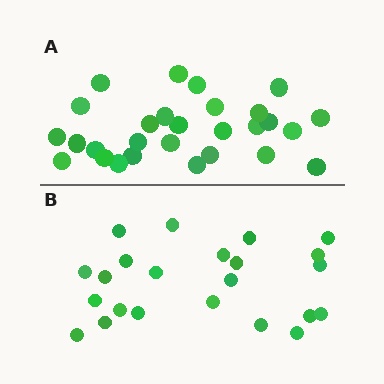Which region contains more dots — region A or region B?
Region A (the top region) has more dots.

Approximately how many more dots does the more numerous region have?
Region A has about 5 more dots than region B.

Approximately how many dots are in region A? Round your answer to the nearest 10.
About 30 dots. (The exact count is 28, which rounds to 30.)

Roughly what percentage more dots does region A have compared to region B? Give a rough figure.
About 20% more.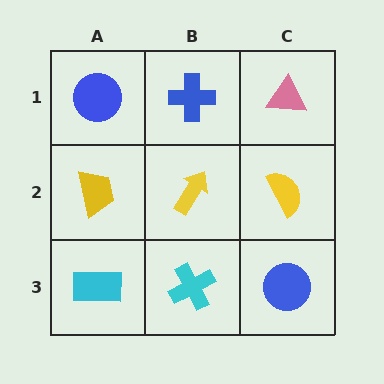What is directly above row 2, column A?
A blue circle.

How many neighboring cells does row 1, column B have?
3.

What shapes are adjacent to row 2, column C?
A pink triangle (row 1, column C), a blue circle (row 3, column C), a yellow arrow (row 2, column B).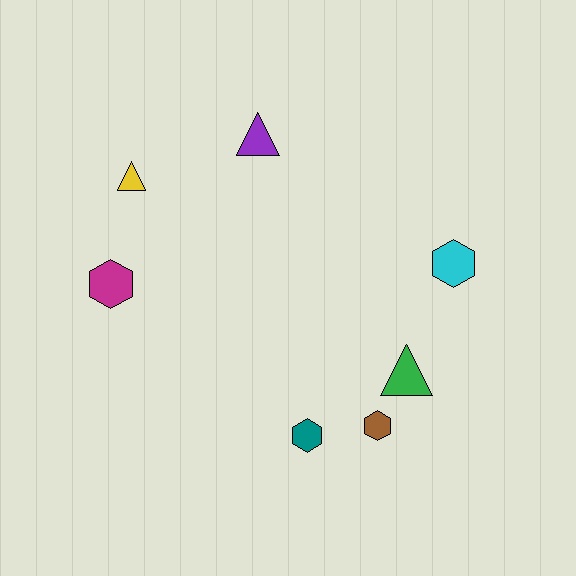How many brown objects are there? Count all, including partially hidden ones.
There is 1 brown object.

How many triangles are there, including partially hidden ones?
There are 3 triangles.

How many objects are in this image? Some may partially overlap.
There are 7 objects.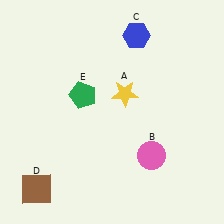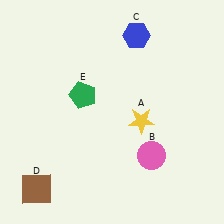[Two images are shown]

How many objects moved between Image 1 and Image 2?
1 object moved between the two images.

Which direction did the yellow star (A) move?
The yellow star (A) moved down.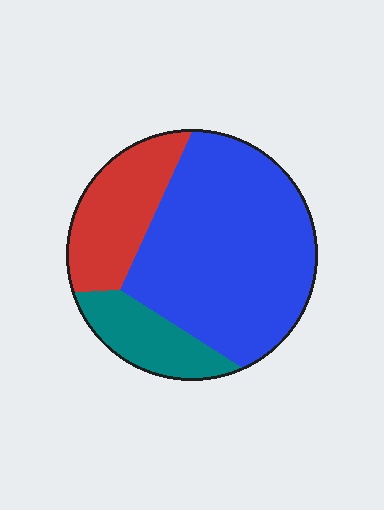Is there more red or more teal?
Red.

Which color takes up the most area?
Blue, at roughly 60%.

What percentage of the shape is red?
Red covers 22% of the shape.